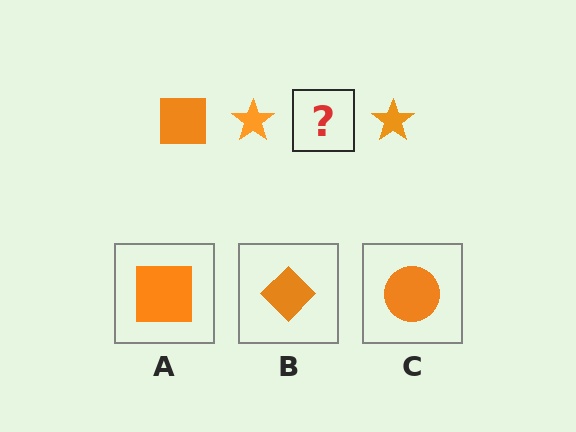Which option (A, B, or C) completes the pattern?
A.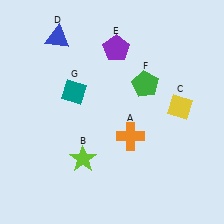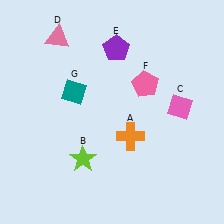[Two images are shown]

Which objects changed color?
C changed from yellow to pink. D changed from blue to pink. F changed from green to pink.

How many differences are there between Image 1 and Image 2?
There are 3 differences between the two images.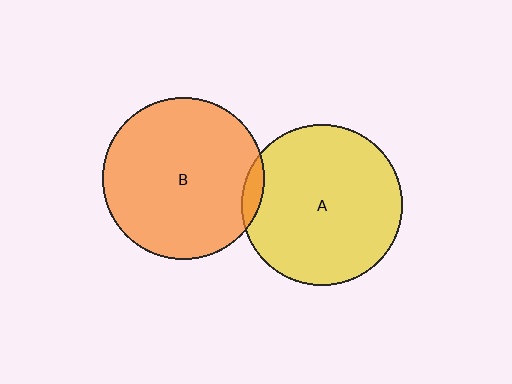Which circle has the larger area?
Circle B (orange).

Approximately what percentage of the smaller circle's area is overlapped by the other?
Approximately 5%.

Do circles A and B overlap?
Yes.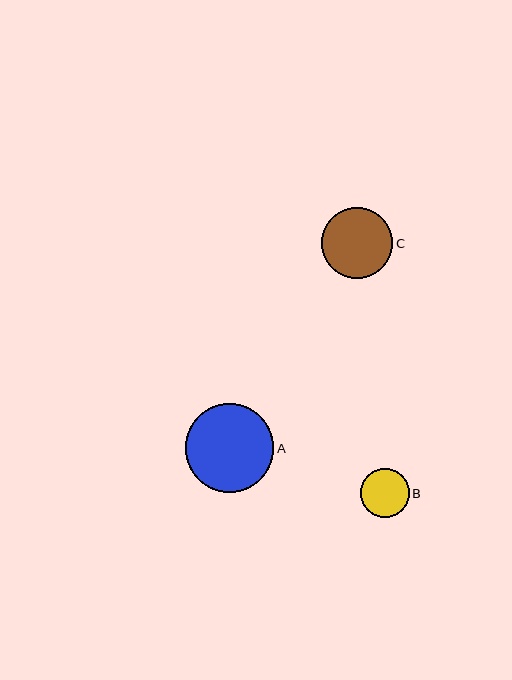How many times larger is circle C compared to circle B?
Circle C is approximately 1.4 times the size of circle B.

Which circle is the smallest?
Circle B is the smallest with a size of approximately 49 pixels.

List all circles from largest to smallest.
From largest to smallest: A, C, B.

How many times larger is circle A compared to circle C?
Circle A is approximately 1.2 times the size of circle C.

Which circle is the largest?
Circle A is the largest with a size of approximately 89 pixels.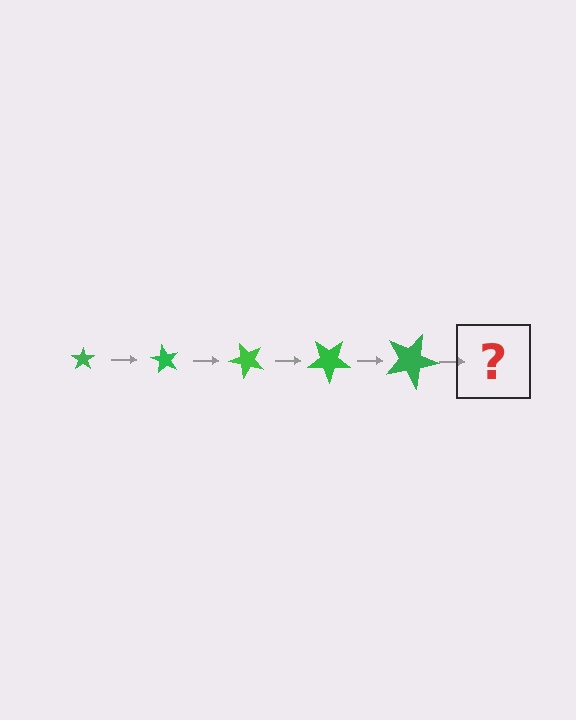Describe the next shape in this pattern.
It should be a star, larger than the previous one and rotated 300 degrees from the start.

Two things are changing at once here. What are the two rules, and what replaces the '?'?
The two rules are that the star grows larger each step and it rotates 60 degrees each step. The '?' should be a star, larger than the previous one and rotated 300 degrees from the start.